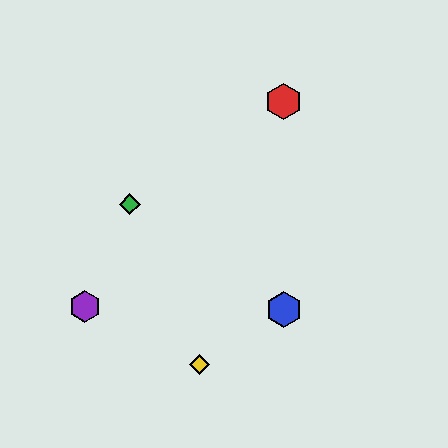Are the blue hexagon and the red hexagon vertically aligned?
Yes, both are at x≈284.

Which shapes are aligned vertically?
The red hexagon, the blue hexagon are aligned vertically.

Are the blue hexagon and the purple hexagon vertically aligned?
No, the blue hexagon is at x≈284 and the purple hexagon is at x≈85.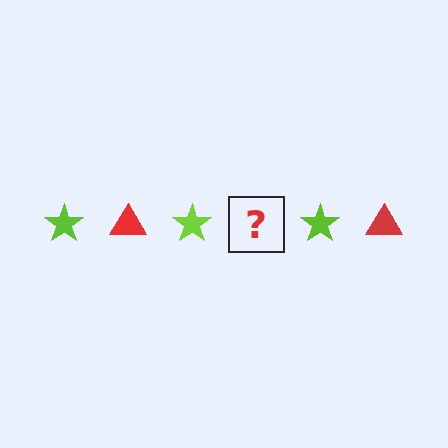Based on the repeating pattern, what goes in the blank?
The blank should be a red triangle.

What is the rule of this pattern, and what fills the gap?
The rule is that the pattern alternates between lime star and red triangle. The gap should be filled with a red triangle.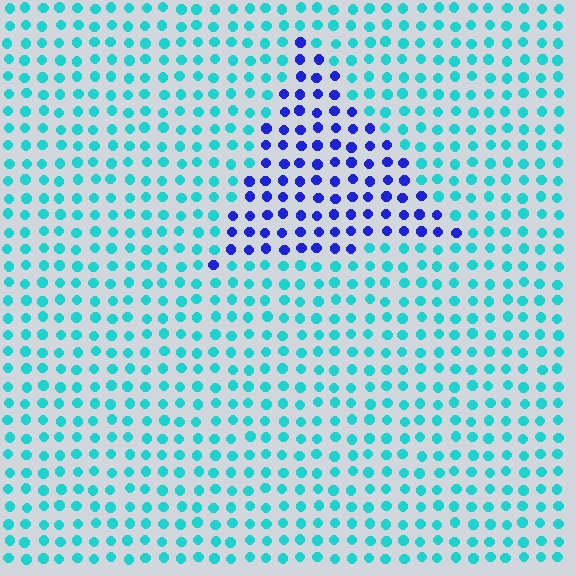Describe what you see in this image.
The image is filled with small cyan elements in a uniform arrangement. A triangle-shaped region is visible where the elements are tinted to a slightly different hue, forming a subtle color boundary.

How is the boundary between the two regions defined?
The boundary is defined purely by a slight shift in hue (about 60 degrees). Spacing, size, and orientation are identical on both sides.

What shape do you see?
I see a triangle.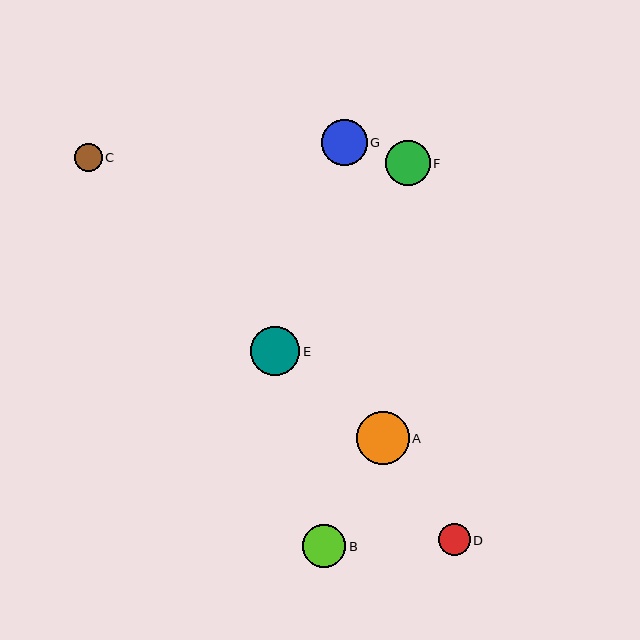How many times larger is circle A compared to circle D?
Circle A is approximately 1.6 times the size of circle D.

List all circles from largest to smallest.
From largest to smallest: A, E, G, F, B, D, C.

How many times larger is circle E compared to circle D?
Circle E is approximately 1.5 times the size of circle D.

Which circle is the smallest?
Circle C is the smallest with a size of approximately 28 pixels.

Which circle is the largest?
Circle A is the largest with a size of approximately 53 pixels.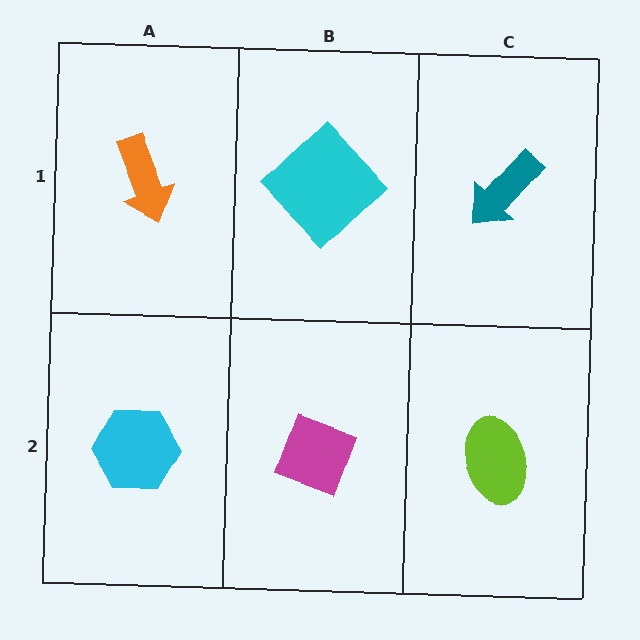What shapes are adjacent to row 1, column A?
A cyan hexagon (row 2, column A), a cyan diamond (row 1, column B).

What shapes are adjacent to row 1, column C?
A lime ellipse (row 2, column C), a cyan diamond (row 1, column B).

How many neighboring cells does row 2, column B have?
3.